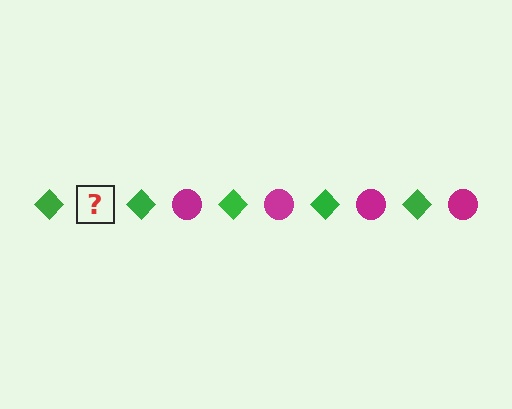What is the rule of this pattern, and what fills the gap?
The rule is that the pattern alternates between green diamond and magenta circle. The gap should be filled with a magenta circle.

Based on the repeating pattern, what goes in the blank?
The blank should be a magenta circle.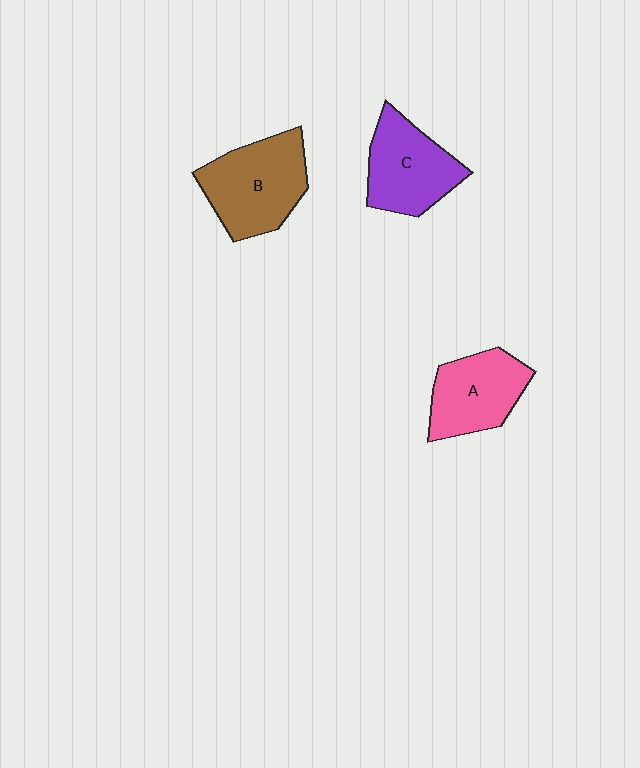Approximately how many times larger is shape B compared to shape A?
Approximately 1.2 times.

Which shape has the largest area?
Shape B (brown).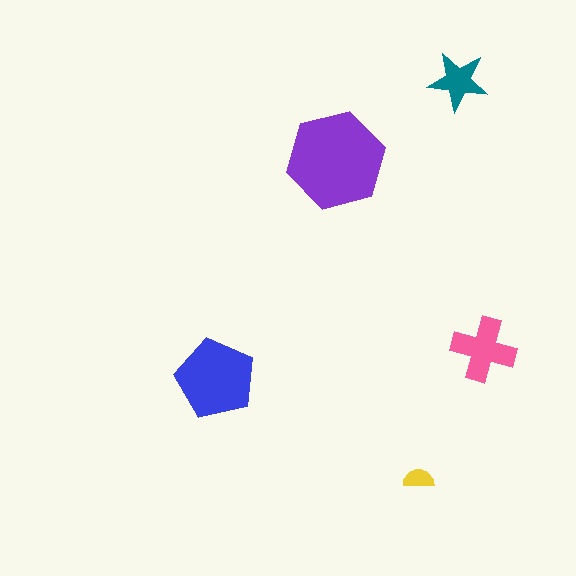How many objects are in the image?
There are 5 objects in the image.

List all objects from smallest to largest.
The yellow semicircle, the teal star, the pink cross, the blue pentagon, the purple hexagon.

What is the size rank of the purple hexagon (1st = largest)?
1st.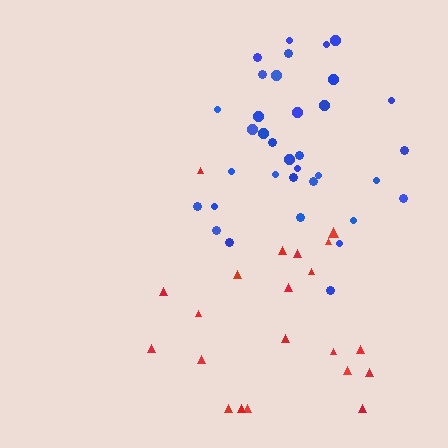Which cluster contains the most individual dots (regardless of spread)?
Blue (35).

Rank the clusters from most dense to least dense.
blue, red.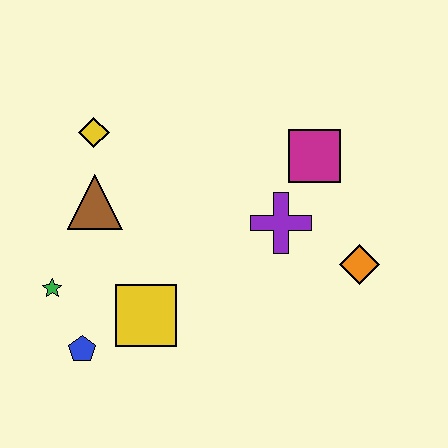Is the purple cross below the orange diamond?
No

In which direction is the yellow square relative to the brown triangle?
The yellow square is below the brown triangle.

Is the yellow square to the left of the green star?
No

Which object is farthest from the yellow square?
The magenta square is farthest from the yellow square.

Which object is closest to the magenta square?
The purple cross is closest to the magenta square.